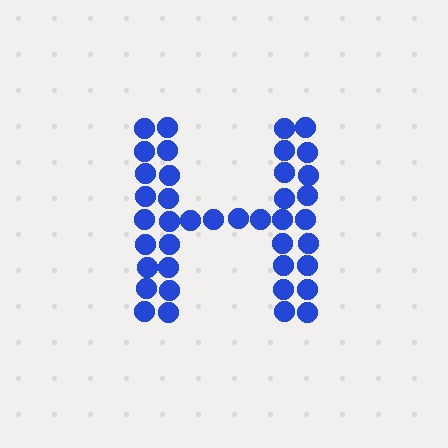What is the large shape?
The large shape is the letter H.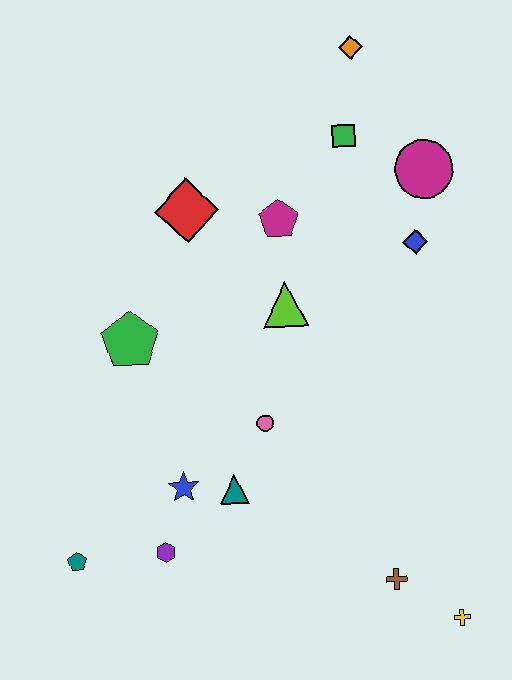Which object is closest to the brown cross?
The yellow cross is closest to the brown cross.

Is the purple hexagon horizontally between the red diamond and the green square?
No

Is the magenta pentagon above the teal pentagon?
Yes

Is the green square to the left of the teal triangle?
No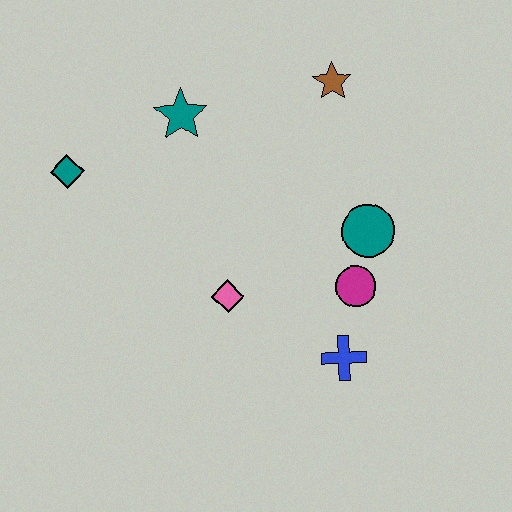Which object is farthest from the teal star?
The blue cross is farthest from the teal star.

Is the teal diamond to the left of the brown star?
Yes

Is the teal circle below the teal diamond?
Yes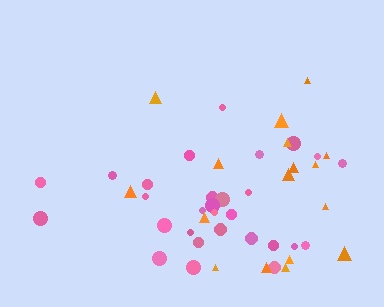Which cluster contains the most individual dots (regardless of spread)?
Pink (29).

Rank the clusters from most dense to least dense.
pink, orange.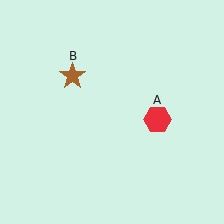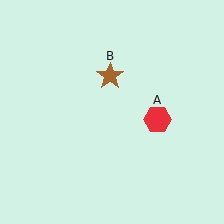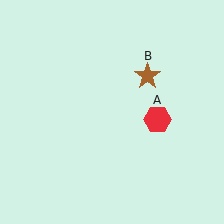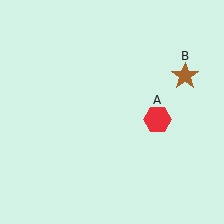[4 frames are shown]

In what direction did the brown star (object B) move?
The brown star (object B) moved right.